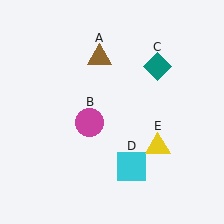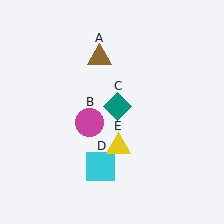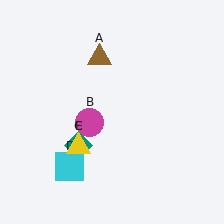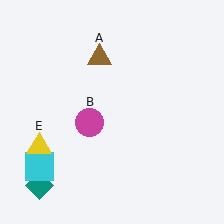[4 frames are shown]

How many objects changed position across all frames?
3 objects changed position: teal diamond (object C), cyan square (object D), yellow triangle (object E).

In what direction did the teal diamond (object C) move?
The teal diamond (object C) moved down and to the left.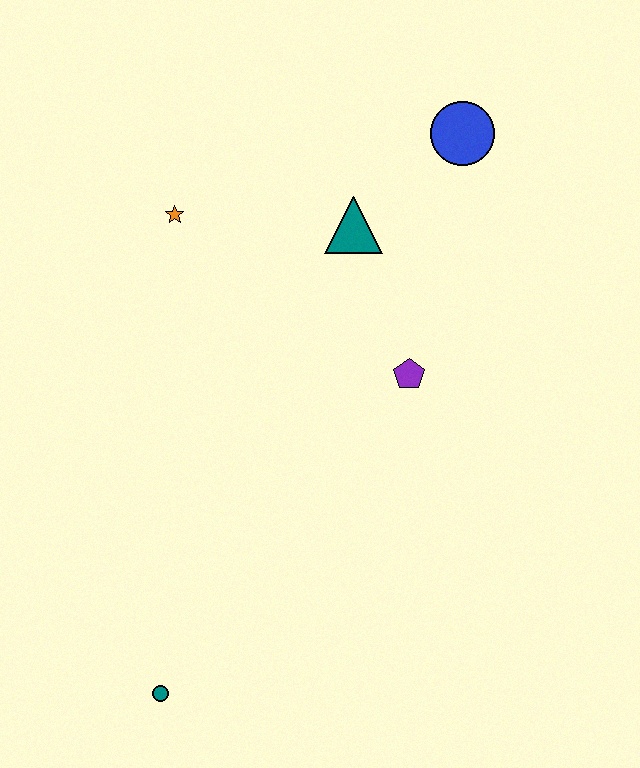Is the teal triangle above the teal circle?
Yes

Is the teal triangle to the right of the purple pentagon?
No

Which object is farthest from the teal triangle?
The teal circle is farthest from the teal triangle.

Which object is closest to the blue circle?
The teal triangle is closest to the blue circle.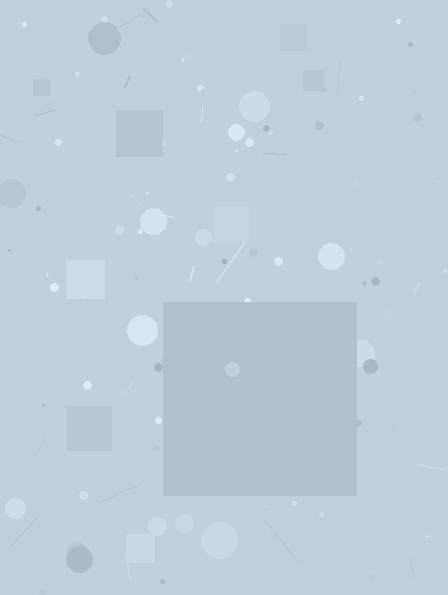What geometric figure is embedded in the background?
A square is embedded in the background.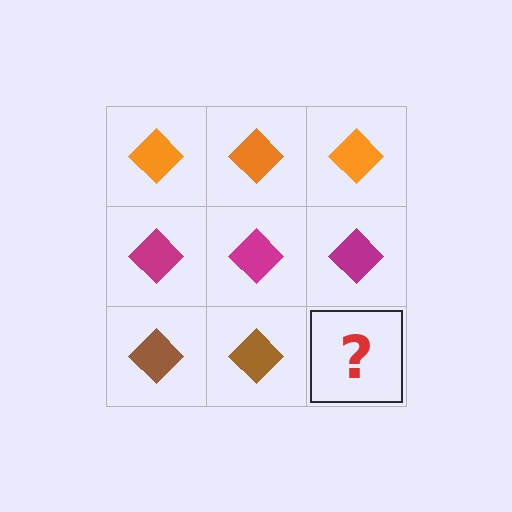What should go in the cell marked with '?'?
The missing cell should contain a brown diamond.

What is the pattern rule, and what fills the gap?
The rule is that each row has a consistent color. The gap should be filled with a brown diamond.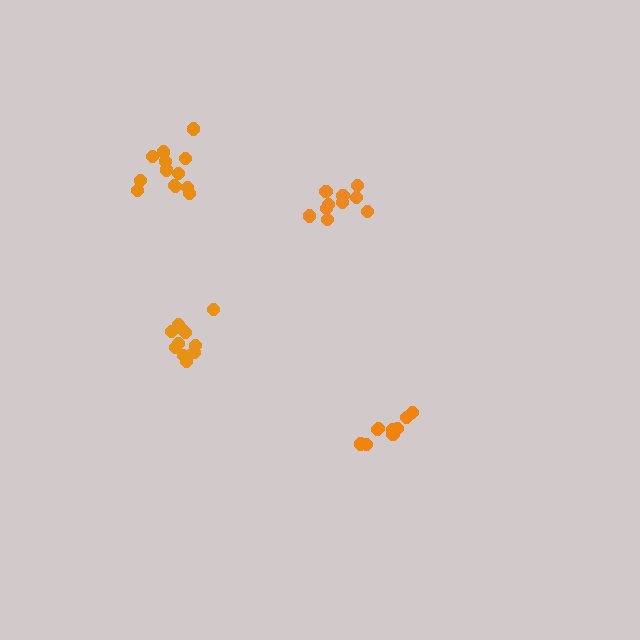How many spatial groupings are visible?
There are 4 spatial groupings.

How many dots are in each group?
Group 1: 13 dots, Group 2: 11 dots, Group 3: 9 dots, Group 4: 10 dots (43 total).